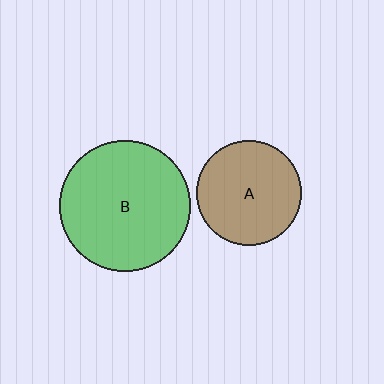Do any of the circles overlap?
No, none of the circles overlap.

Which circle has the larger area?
Circle B (green).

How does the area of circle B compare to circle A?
Approximately 1.6 times.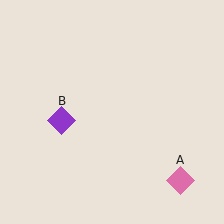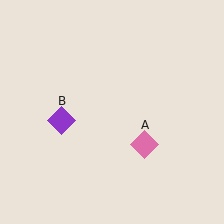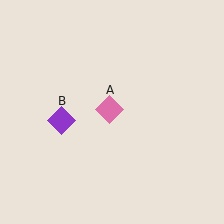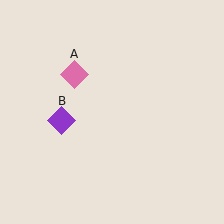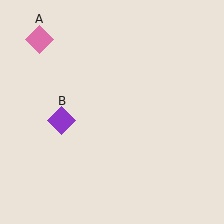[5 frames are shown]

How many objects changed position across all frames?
1 object changed position: pink diamond (object A).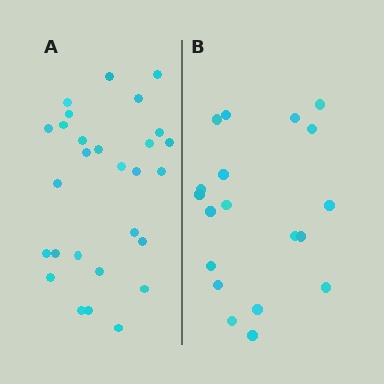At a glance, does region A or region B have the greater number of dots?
Region A (the left region) has more dots.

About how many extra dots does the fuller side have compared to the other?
Region A has roughly 8 or so more dots than region B.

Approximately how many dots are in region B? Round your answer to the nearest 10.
About 20 dots. (The exact count is 19, which rounds to 20.)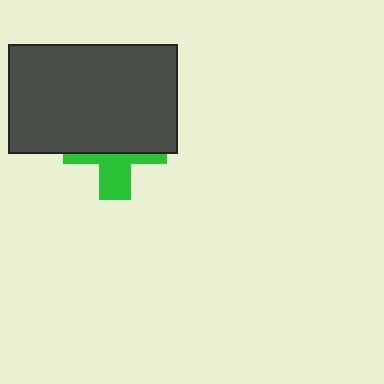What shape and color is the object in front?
The object in front is a dark gray rectangle.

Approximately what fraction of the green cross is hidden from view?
Roughly 61% of the green cross is hidden behind the dark gray rectangle.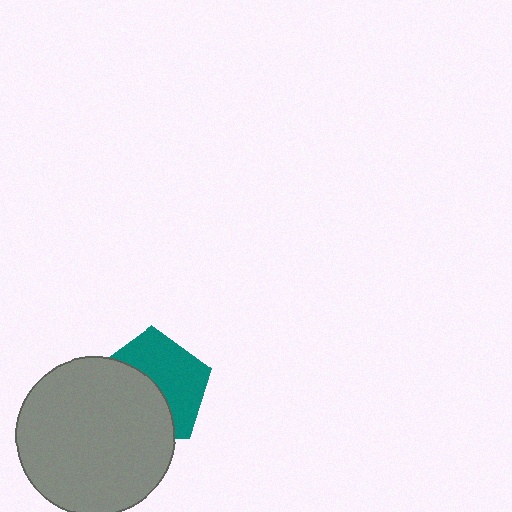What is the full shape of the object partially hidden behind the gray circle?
The partially hidden object is a teal pentagon.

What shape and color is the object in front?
The object in front is a gray circle.